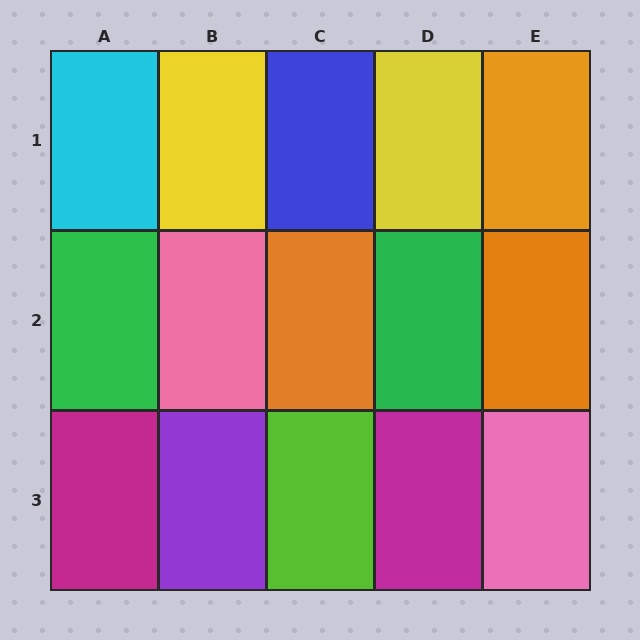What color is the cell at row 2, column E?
Orange.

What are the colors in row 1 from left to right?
Cyan, yellow, blue, yellow, orange.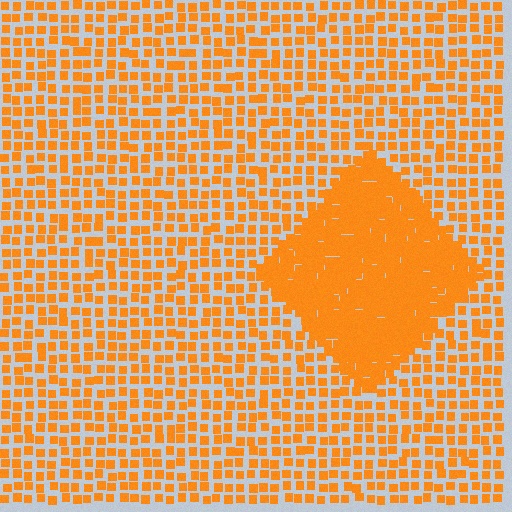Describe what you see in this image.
The image contains small orange elements arranged at two different densities. A diamond-shaped region is visible where the elements are more densely packed than the surrounding area.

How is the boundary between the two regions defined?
The boundary is defined by a change in element density (approximately 2.4x ratio). All elements are the same color, size, and shape.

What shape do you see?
I see a diamond.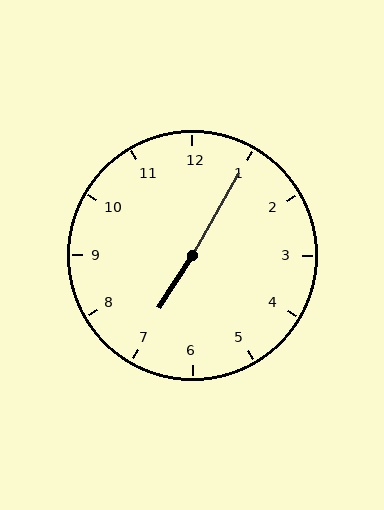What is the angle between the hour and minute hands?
Approximately 178 degrees.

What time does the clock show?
7:05.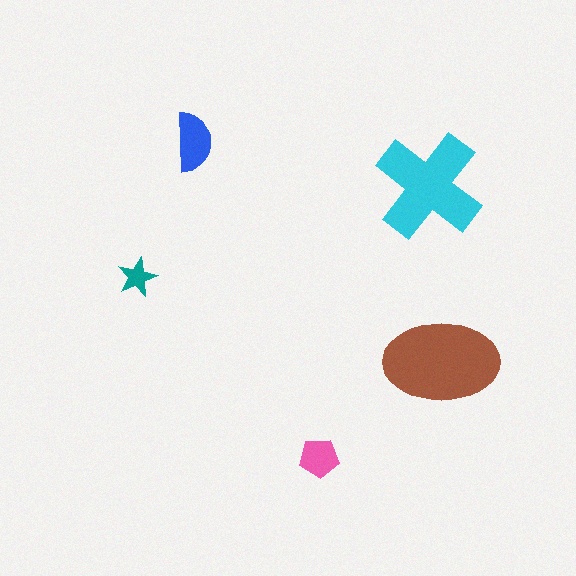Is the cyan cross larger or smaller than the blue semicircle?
Larger.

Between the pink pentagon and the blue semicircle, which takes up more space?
The blue semicircle.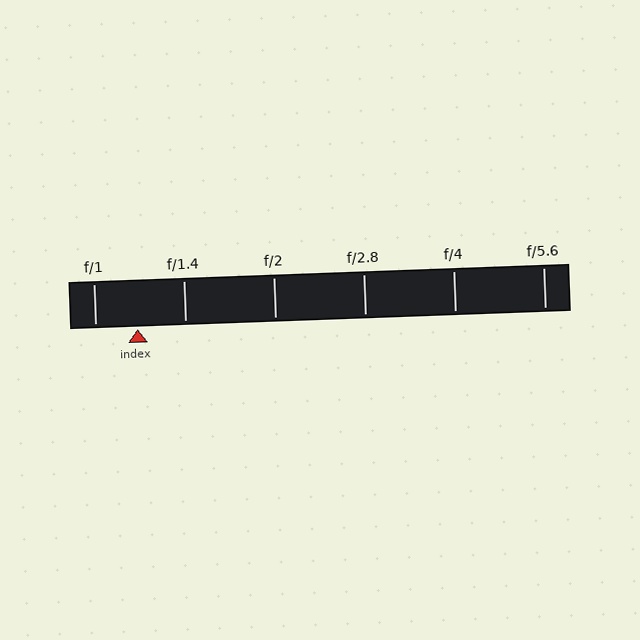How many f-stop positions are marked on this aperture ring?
There are 6 f-stop positions marked.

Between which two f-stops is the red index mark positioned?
The index mark is between f/1 and f/1.4.